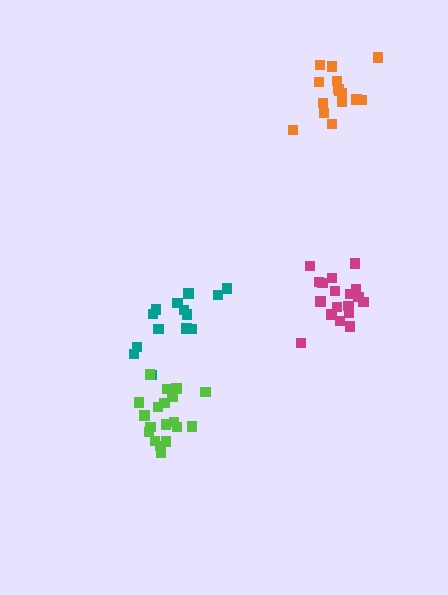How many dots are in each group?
Group 1: 14 dots, Group 2: 19 dots, Group 3: 18 dots, Group 4: 15 dots (66 total).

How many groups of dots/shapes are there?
There are 4 groups.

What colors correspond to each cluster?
The clusters are colored: teal, lime, magenta, orange.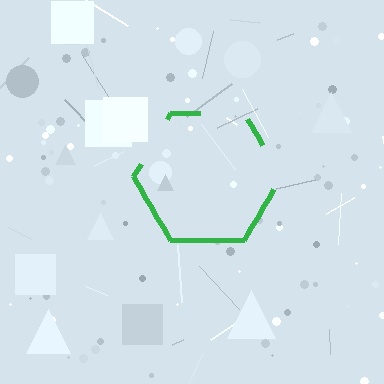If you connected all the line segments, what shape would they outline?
They would outline a hexagon.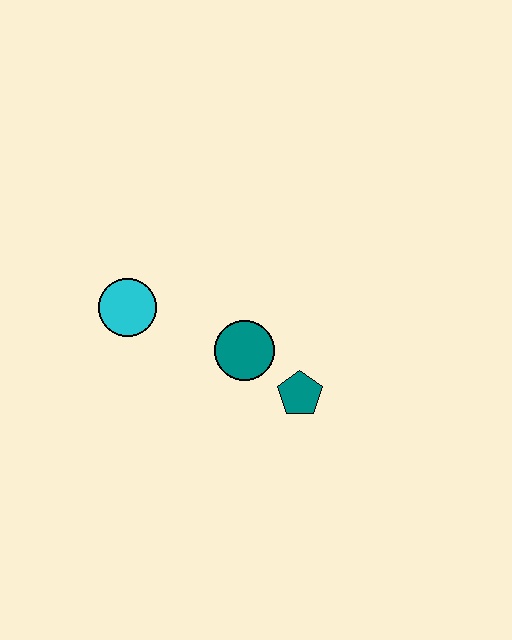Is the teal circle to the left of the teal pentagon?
Yes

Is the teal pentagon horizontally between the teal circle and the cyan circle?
No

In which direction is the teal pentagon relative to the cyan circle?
The teal pentagon is to the right of the cyan circle.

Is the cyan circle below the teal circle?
No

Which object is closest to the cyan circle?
The teal circle is closest to the cyan circle.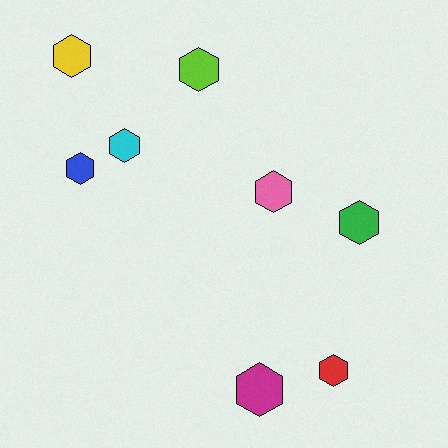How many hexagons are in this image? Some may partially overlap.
There are 8 hexagons.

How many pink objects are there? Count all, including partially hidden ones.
There is 1 pink object.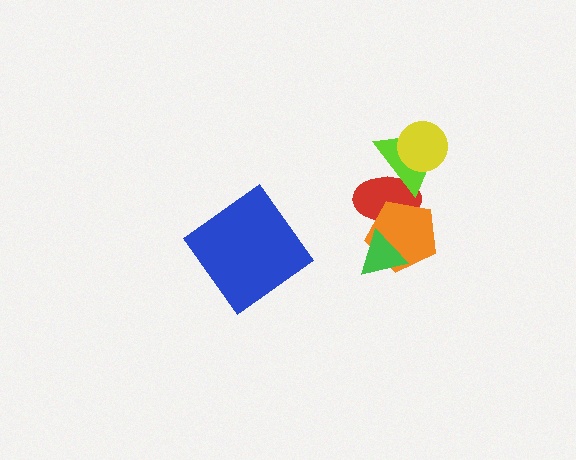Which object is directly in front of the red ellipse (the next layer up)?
The orange pentagon is directly in front of the red ellipse.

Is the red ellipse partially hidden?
Yes, it is partially covered by another shape.